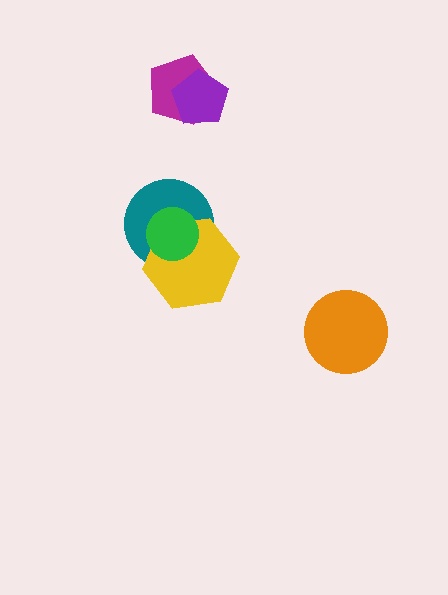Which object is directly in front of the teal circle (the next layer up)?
The yellow hexagon is directly in front of the teal circle.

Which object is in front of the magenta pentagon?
The purple pentagon is in front of the magenta pentagon.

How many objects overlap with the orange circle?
0 objects overlap with the orange circle.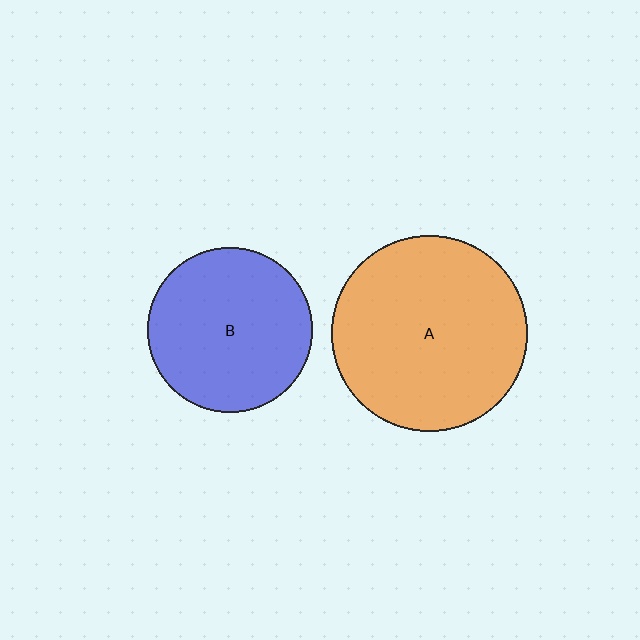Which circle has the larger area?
Circle A (orange).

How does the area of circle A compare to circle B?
Approximately 1.4 times.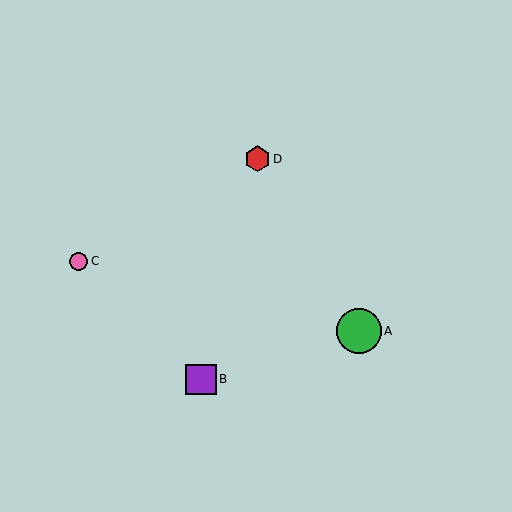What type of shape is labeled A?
Shape A is a green circle.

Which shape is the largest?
The green circle (labeled A) is the largest.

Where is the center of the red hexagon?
The center of the red hexagon is at (257, 159).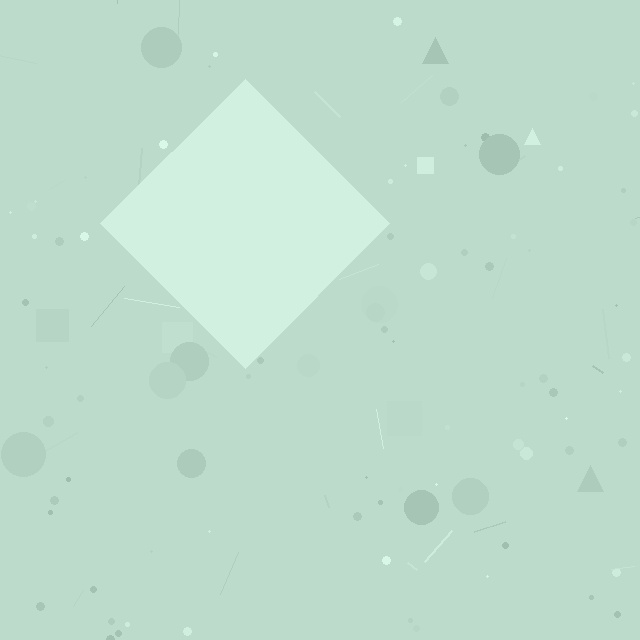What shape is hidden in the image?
A diamond is hidden in the image.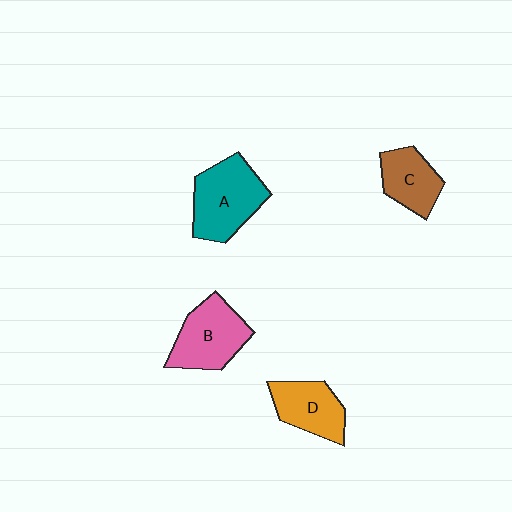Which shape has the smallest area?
Shape C (brown).